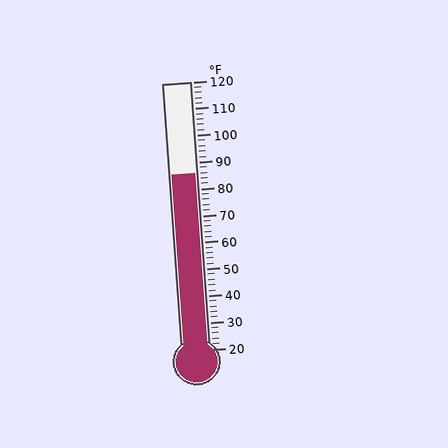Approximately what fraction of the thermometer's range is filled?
The thermometer is filled to approximately 65% of its range.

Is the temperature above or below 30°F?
The temperature is above 30°F.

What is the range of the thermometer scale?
The thermometer scale ranges from 20°F to 120°F.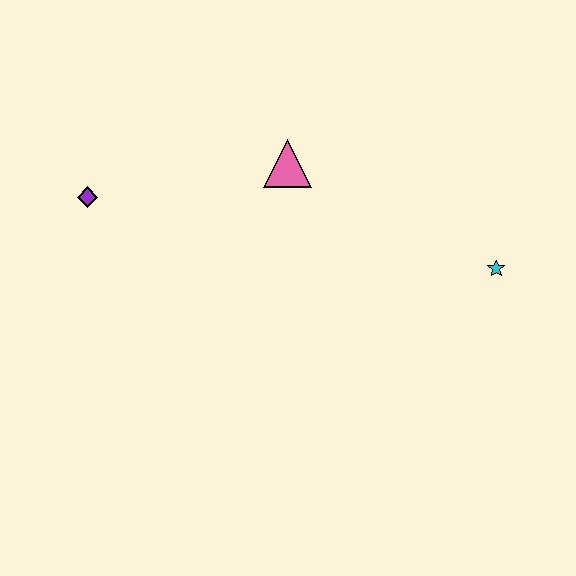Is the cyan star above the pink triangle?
No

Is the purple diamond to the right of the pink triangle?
No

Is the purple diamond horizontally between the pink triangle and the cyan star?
No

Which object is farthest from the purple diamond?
The cyan star is farthest from the purple diamond.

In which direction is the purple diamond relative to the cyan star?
The purple diamond is to the left of the cyan star.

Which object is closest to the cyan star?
The pink triangle is closest to the cyan star.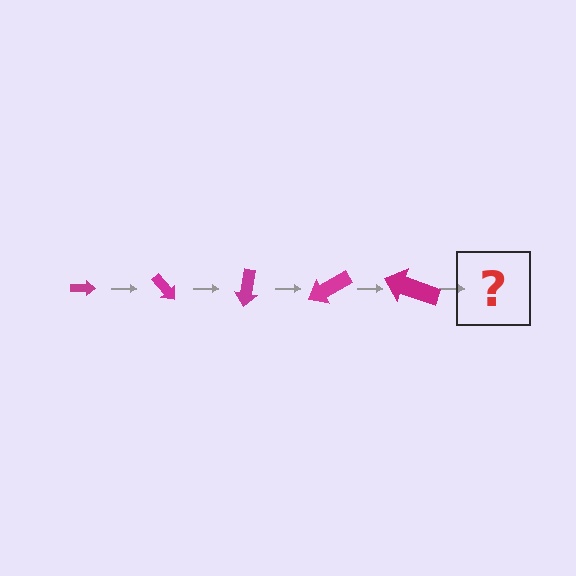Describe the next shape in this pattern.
It should be an arrow, larger than the previous one and rotated 250 degrees from the start.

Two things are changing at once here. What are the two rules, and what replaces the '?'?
The two rules are that the arrow grows larger each step and it rotates 50 degrees each step. The '?' should be an arrow, larger than the previous one and rotated 250 degrees from the start.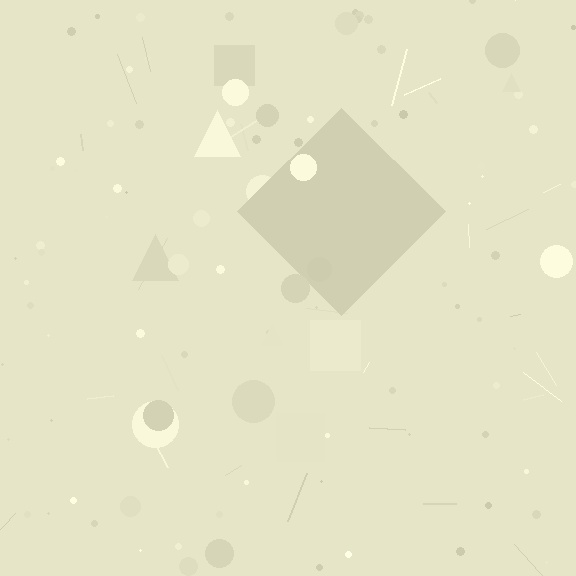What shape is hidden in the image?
A diamond is hidden in the image.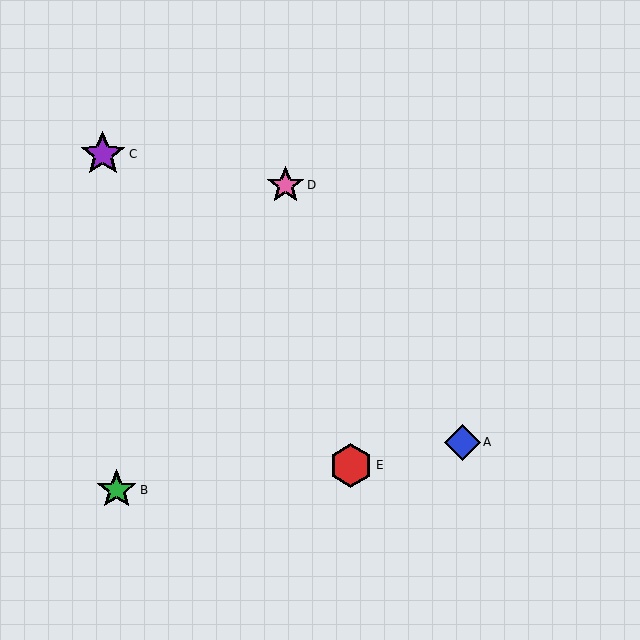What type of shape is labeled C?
Shape C is a purple star.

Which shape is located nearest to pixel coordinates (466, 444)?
The blue diamond (labeled A) at (462, 442) is nearest to that location.